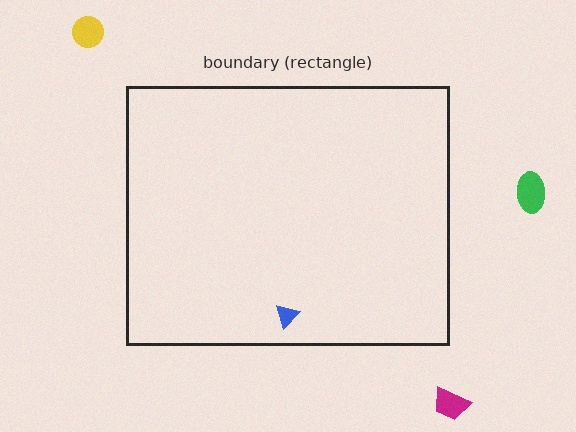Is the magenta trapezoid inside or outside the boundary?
Outside.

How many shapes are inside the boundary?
1 inside, 3 outside.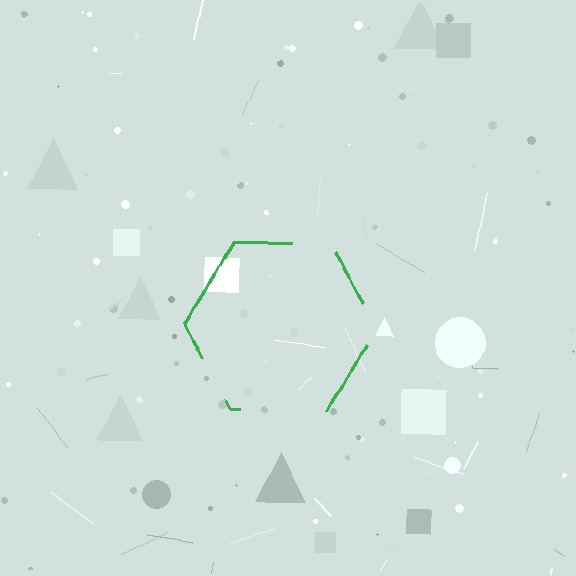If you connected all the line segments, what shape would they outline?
They would outline a hexagon.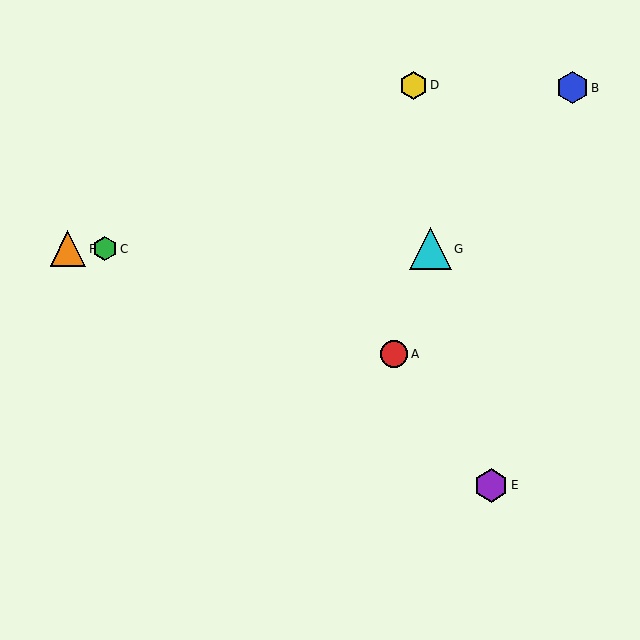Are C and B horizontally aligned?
No, C is at y≈249 and B is at y≈88.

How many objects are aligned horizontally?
3 objects (C, F, G) are aligned horizontally.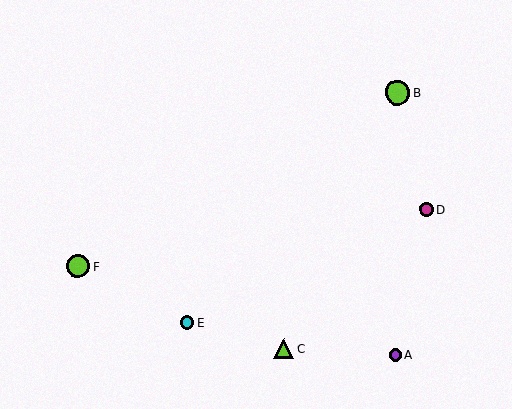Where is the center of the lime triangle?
The center of the lime triangle is at (284, 348).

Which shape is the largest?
The lime circle (labeled B) is the largest.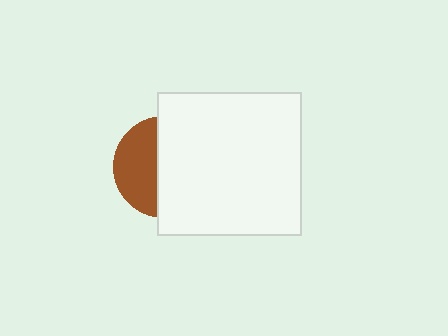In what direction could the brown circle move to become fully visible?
The brown circle could move left. That would shift it out from behind the white square entirely.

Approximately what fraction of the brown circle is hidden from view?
Roughly 58% of the brown circle is hidden behind the white square.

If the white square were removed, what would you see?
You would see the complete brown circle.